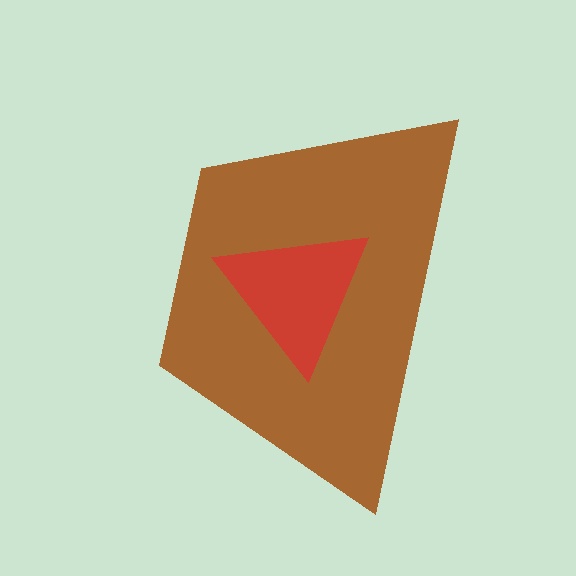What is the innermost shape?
The red triangle.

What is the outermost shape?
The brown trapezoid.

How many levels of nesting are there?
2.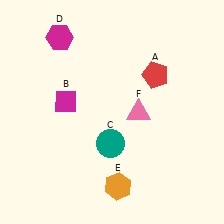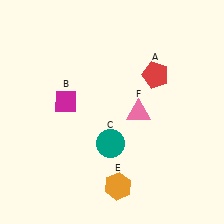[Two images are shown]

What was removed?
The magenta hexagon (D) was removed in Image 2.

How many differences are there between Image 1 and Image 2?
There is 1 difference between the two images.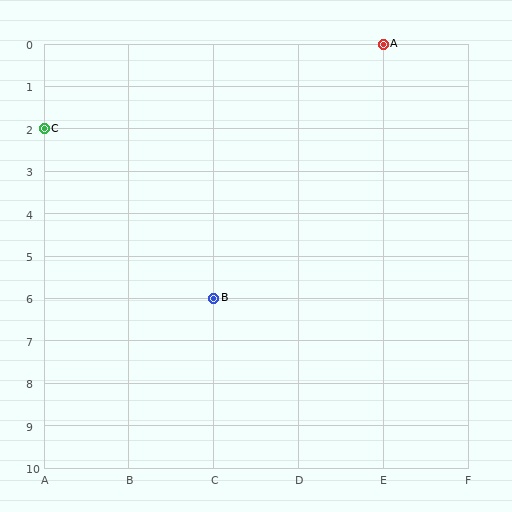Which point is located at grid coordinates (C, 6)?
Point B is at (C, 6).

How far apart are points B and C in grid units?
Points B and C are 2 columns and 4 rows apart (about 4.5 grid units diagonally).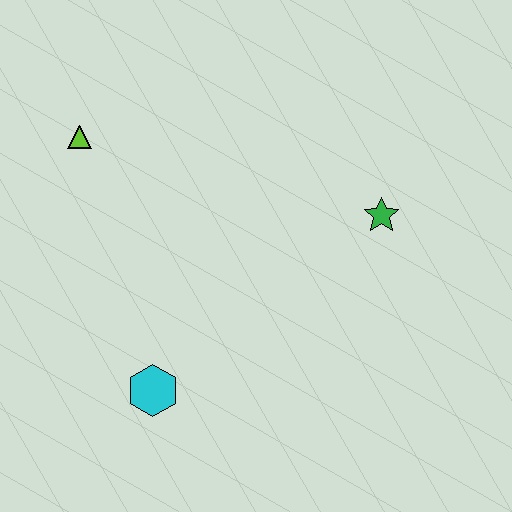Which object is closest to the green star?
The cyan hexagon is closest to the green star.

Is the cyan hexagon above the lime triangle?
No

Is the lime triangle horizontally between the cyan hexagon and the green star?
No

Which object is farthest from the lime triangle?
The green star is farthest from the lime triangle.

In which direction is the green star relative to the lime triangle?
The green star is to the right of the lime triangle.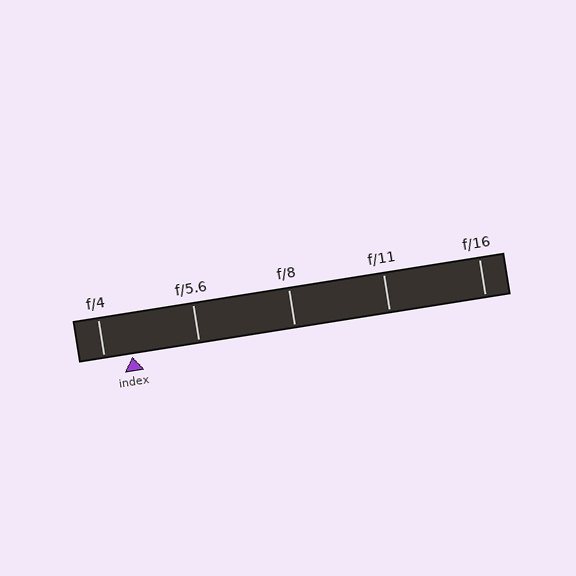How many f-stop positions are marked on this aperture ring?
There are 5 f-stop positions marked.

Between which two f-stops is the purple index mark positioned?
The index mark is between f/4 and f/5.6.